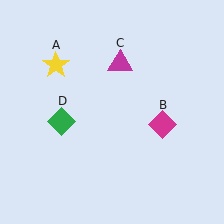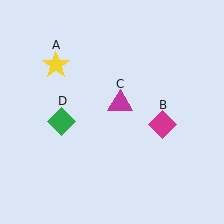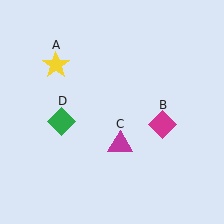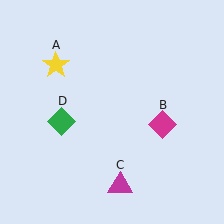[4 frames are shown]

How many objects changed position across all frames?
1 object changed position: magenta triangle (object C).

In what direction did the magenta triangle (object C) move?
The magenta triangle (object C) moved down.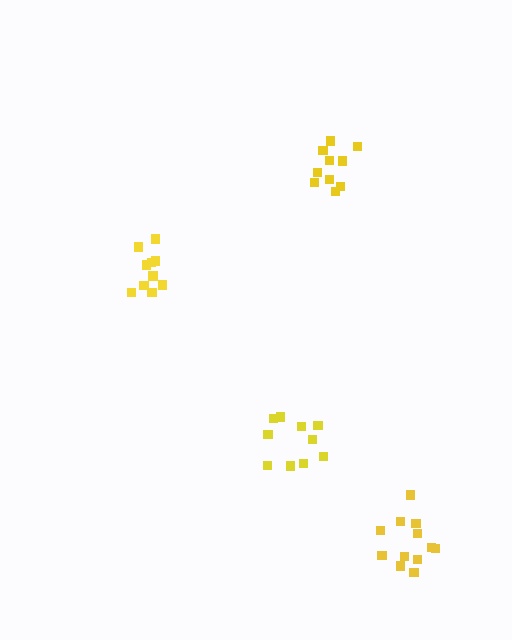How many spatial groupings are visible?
There are 4 spatial groupings.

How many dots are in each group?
Group 1: 12 dots, Group 2: 10 dots, Group 3: 11 dots, Group 4: 10 dots (43 total).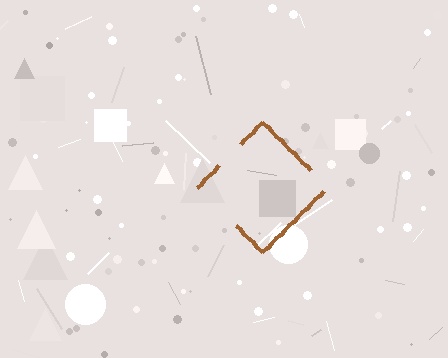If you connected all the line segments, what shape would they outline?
They would outline a diamond.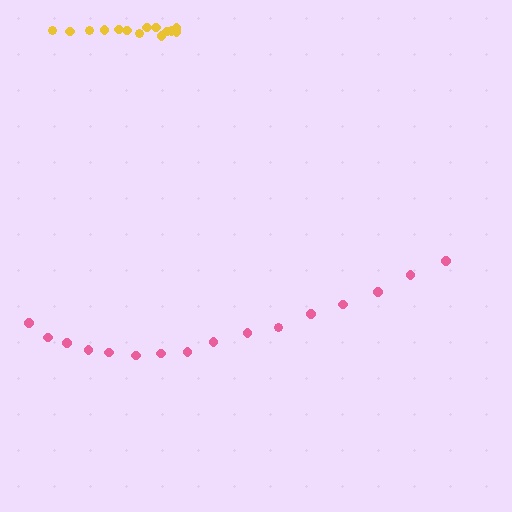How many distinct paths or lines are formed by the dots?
There are 2 distinct paths.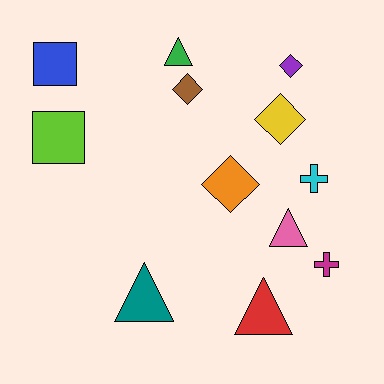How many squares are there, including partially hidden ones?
There are 2 squares.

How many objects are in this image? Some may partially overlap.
There are 12 objects.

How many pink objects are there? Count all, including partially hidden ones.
There is 1 pink object.